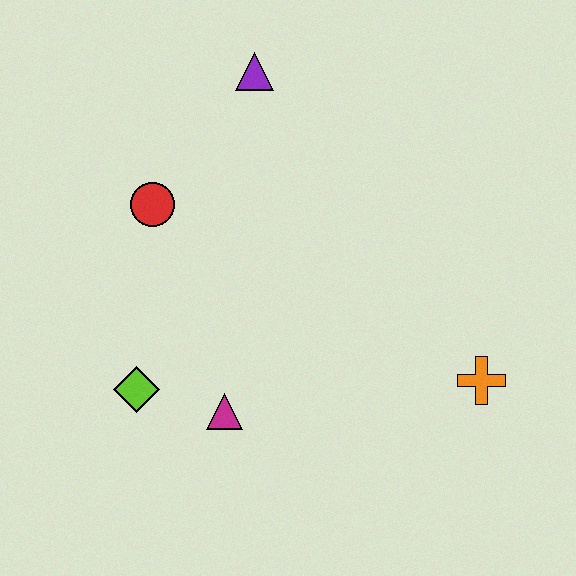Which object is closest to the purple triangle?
The red circle is closest to the purple triangle.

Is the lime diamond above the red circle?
No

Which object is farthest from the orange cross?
The purple triangle is farthest from the orange cross.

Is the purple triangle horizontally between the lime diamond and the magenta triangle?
No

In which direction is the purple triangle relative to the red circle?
The purple triangle is above the red circle.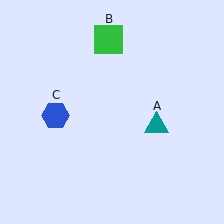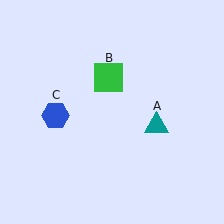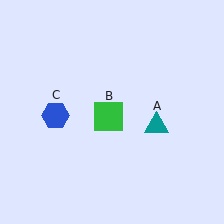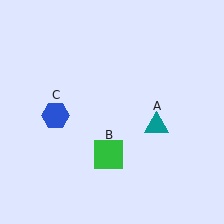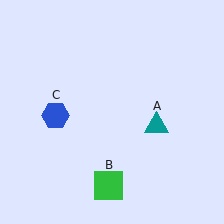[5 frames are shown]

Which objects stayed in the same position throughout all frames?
Teal triangle (object A) and blue hexagon (object C) remained stationary.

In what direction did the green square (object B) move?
The green square (object B) moved down.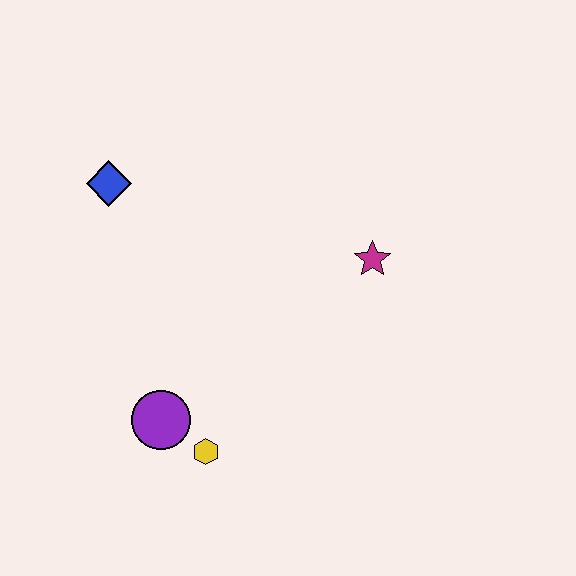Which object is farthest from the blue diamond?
The yellow hexagon is farthest from the blue diamond.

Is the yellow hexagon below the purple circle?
Yes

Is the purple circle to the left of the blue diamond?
No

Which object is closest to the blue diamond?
The purple circle is closest to the blue diamond.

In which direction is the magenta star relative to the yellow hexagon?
The magenta star is above the yellow hexagon.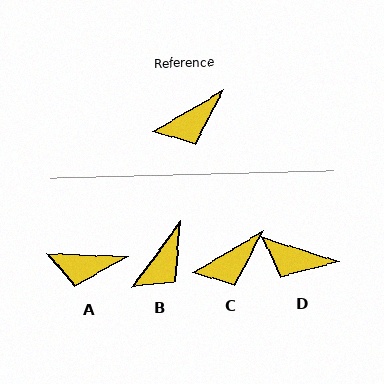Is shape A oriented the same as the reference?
No, it is off by about 33 degrees.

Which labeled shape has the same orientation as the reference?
C.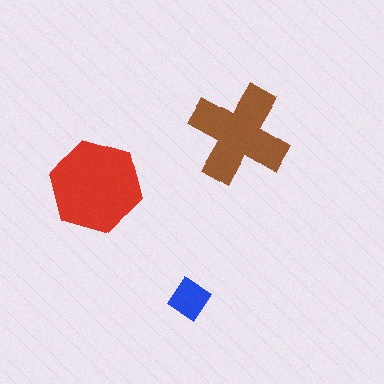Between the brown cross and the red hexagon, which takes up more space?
The red hexagon.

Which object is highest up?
The brown cross is topmost.